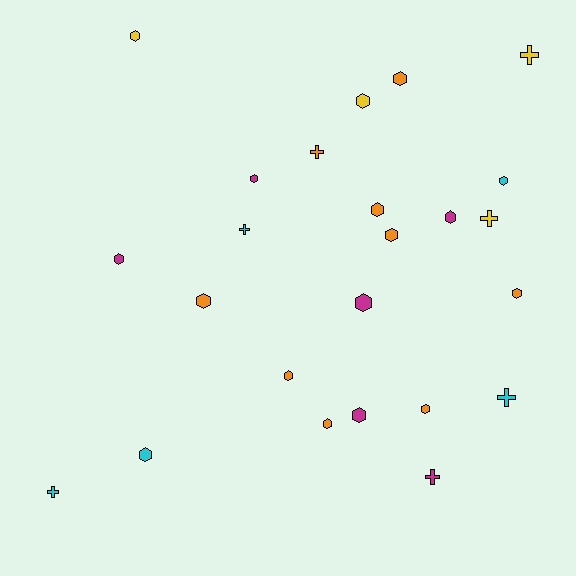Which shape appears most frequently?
Hexagon, with 17 objects.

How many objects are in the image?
There are 24 objects.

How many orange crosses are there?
There is 1 orange cross.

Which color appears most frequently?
Orange, with 9 objects.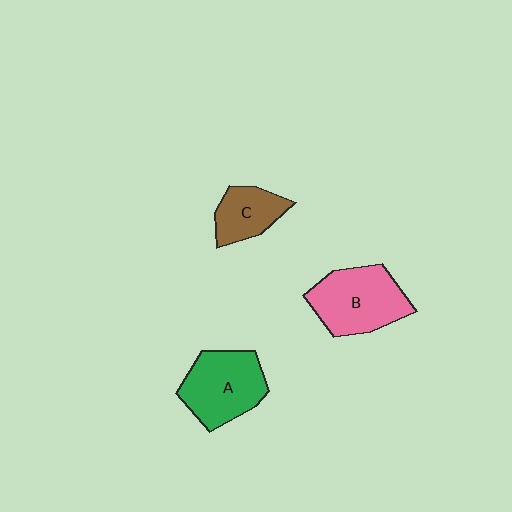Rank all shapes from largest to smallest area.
From largest to smallest: B (pink), A (green), C (brown).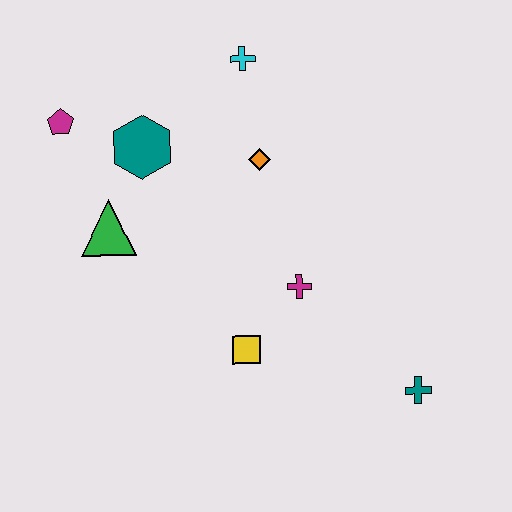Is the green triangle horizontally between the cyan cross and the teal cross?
No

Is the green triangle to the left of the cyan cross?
Yes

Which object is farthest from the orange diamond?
The teal cross is farthest from the orange diamond.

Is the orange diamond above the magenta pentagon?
No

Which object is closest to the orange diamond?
The cyan cross is closest to the orange diamond.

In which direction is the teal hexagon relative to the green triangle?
The teal hexagon is above the green triangle.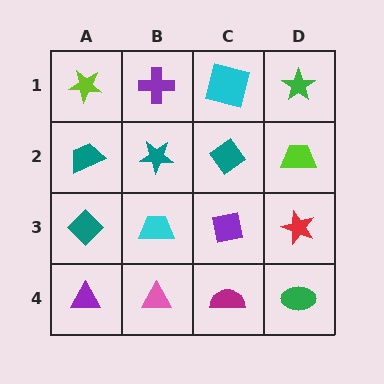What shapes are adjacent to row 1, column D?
A lime trapezoid (row 2, column D), a cyan square (row 1, column C).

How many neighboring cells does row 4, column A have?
2.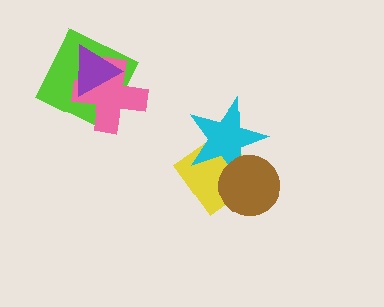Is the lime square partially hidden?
Yes, it is partially covered by another shape.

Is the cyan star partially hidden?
Yes, it is partially covered by another shape.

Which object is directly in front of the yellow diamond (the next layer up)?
The cyan star is directly in front of the yellow diamond.